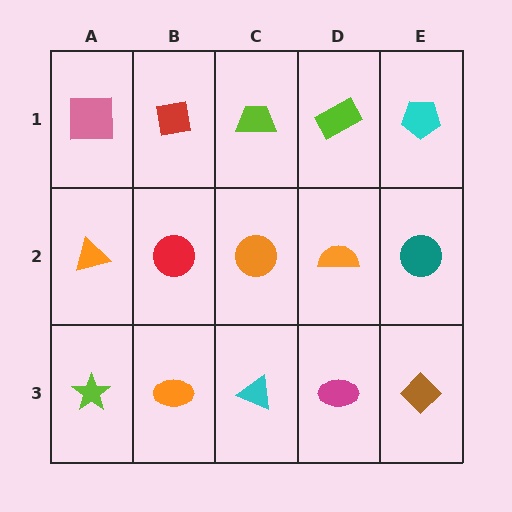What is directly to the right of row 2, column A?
A red circle.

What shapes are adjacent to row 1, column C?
An orange circle (row 2, column C), a red square (row 1, column B), a lime rectangle (row 1, column D).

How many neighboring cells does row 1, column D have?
3.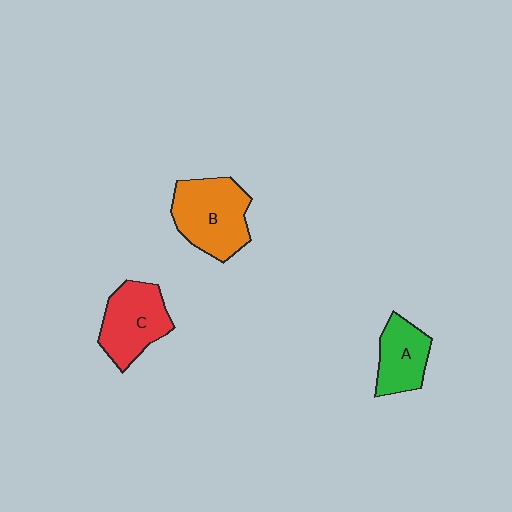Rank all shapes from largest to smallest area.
From largest to smallest: B (orange), C (red), A (green).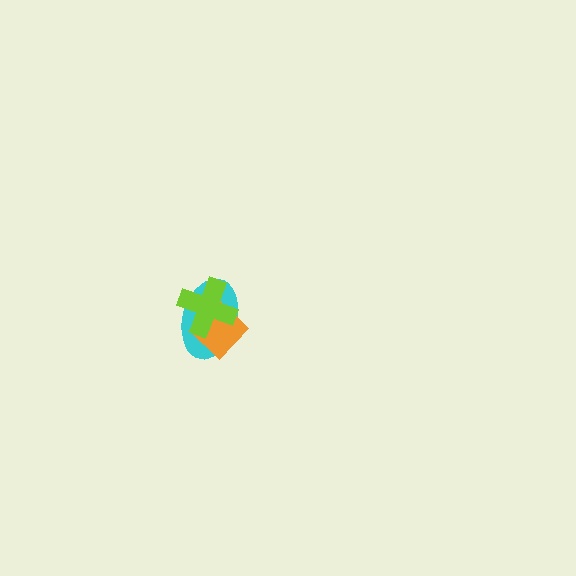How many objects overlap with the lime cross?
2 objects overlap with the lime cross.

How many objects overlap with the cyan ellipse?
2 objects overlap with the cyan ellipse.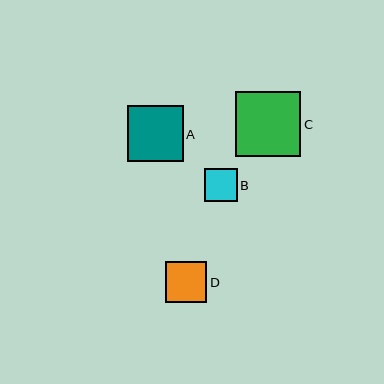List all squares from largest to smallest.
From largest to smallest: C, A, D, B.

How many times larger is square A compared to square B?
Square A is approximately 1.7 times the size of square B.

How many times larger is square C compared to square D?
Square C is approximately 1.6 times the size of square D.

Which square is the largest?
Square C is the largest with a size of approximately 65 pixels.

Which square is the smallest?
Square B is the smallest with a size of approximately 33 pixels.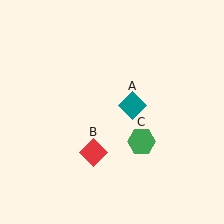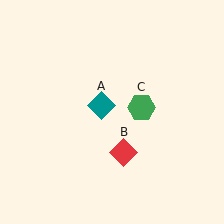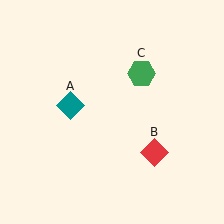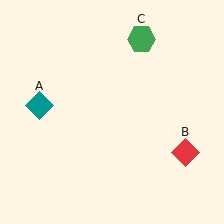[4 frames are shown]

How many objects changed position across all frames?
3 objects changed position: teal diamond (object A), red diamond (object B), green hexagon (object C).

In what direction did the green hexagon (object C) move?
The green hexagon (object C) moved up.